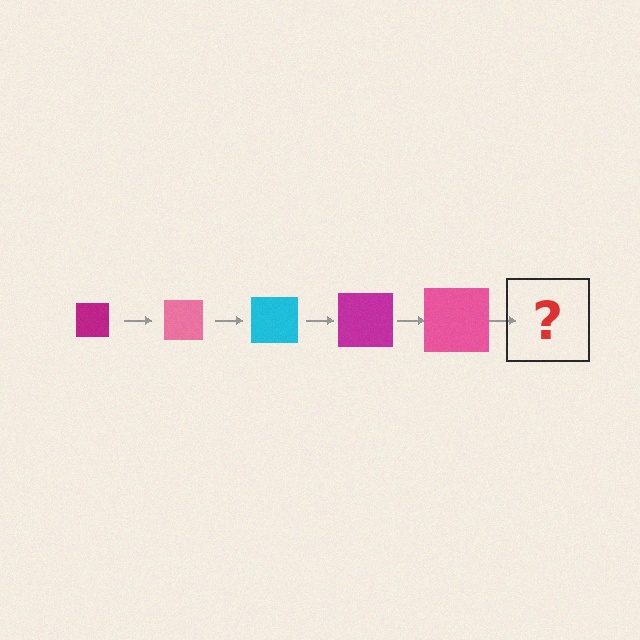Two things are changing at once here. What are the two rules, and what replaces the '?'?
The two rules are that the square grows larger each step and the color cycles through magenta, pink, and cyan. The '?' should be a cyan square, larger than the previous one.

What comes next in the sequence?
The next element should be a cyan square, larger than the previous one.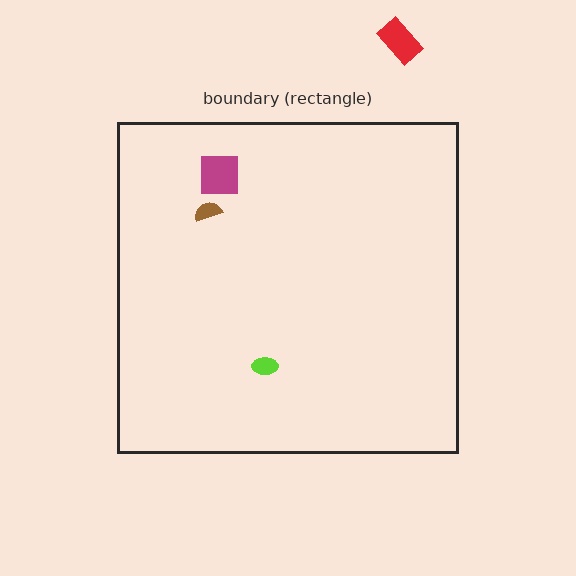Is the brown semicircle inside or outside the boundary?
Inside.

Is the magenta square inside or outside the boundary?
Inside.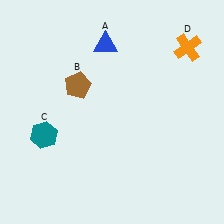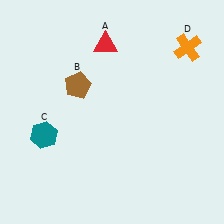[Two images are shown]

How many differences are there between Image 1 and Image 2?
There is 1 difference between the two images.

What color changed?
The triangle (A) changed from blue in Image 1 to red in Image 2.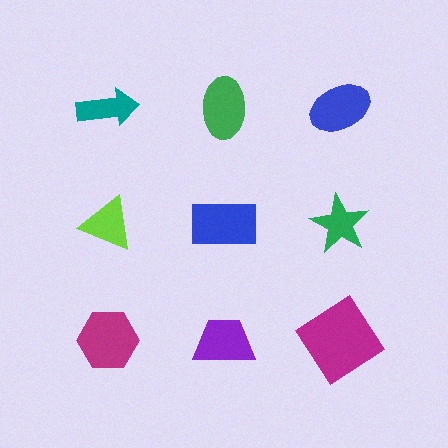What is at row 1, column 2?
A green ellipse.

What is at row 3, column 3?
A magenta diamond.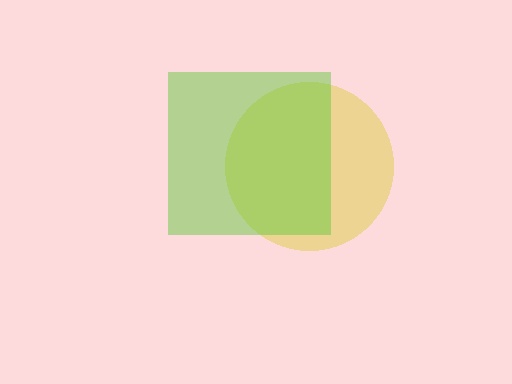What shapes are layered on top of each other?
The layered shapes are: a yellow circle, a lime square.